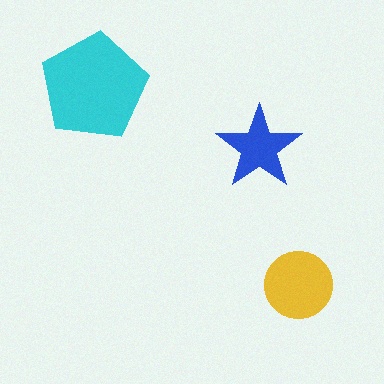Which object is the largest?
The cyan pentagon.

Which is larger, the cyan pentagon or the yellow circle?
The cyan pentagon.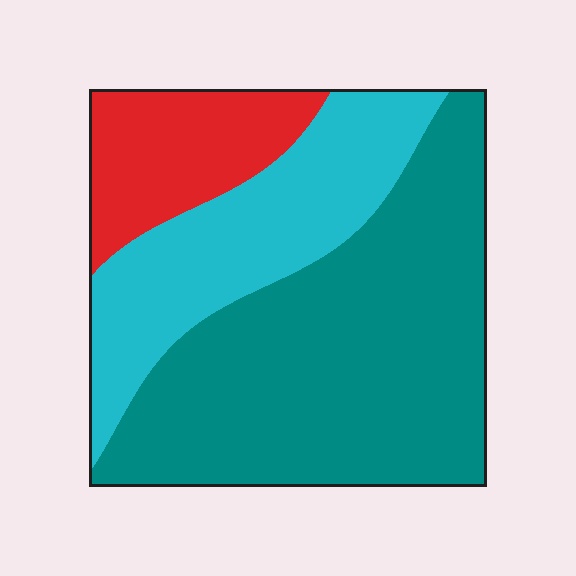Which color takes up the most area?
Teal, at roughly 55%.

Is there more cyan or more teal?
Teal.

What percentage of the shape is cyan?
Cyan covers 28% of the shape.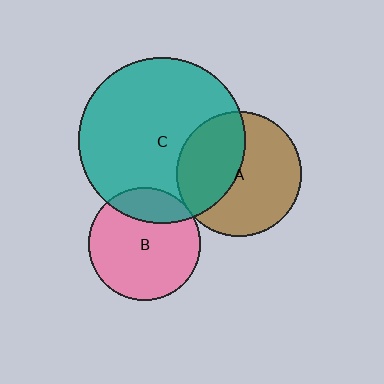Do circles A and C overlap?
Yes.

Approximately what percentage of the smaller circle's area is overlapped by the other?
Approximately 40%.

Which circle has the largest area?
Circle C (teal).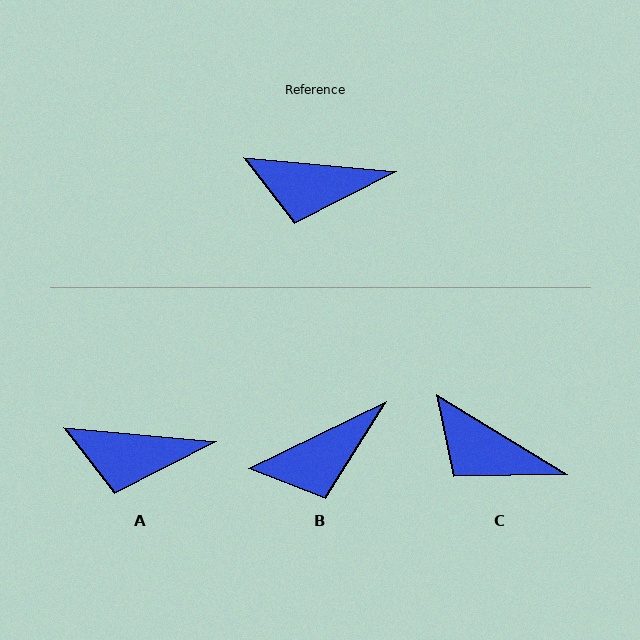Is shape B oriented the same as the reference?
No, it is off by about 31 degrees.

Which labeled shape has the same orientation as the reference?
A.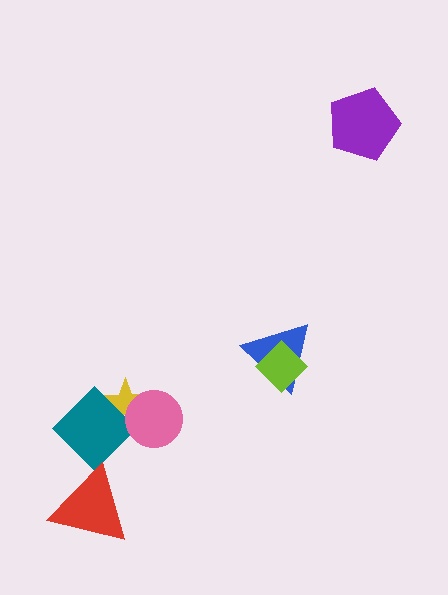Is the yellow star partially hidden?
Yes, it is partially covered by another shape.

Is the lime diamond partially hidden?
No, no other shape covers it.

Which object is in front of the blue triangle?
The lime diamond is in front of the blue triangle.